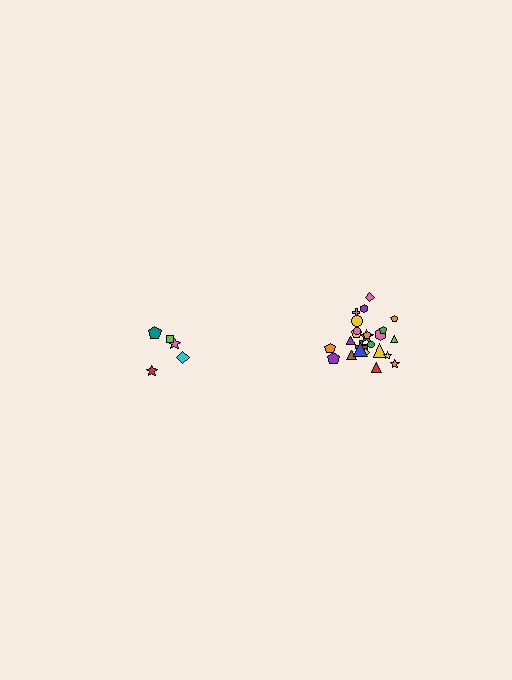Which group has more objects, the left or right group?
The right group.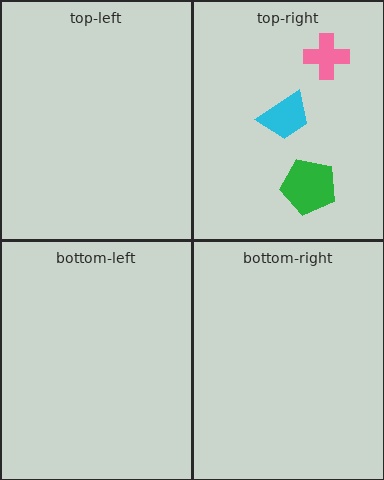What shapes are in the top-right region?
The cyan trapezoid, the green pentagon, the pink cross.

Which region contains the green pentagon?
The top-right region.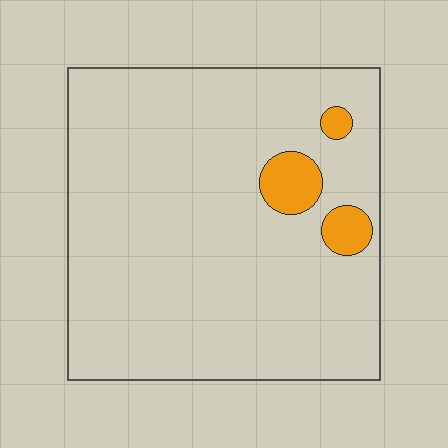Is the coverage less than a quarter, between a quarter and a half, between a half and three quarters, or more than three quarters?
Less than a quarter.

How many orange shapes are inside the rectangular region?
3.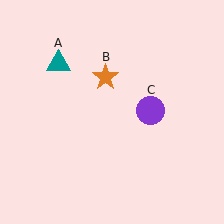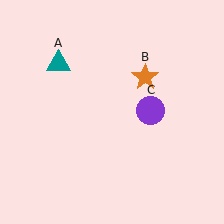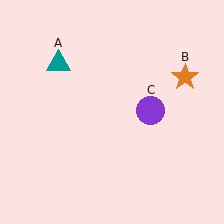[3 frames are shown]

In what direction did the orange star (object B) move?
The orange star (object B) moved right.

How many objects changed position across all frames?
1 object changed position: orange star (object B).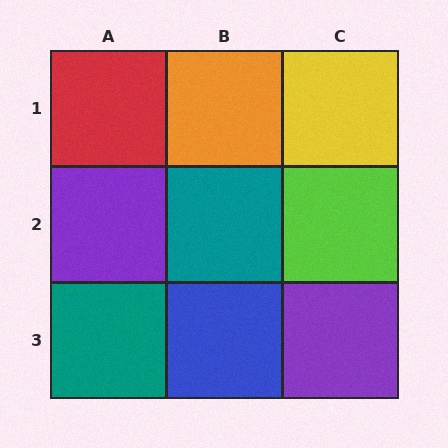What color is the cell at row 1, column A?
Red.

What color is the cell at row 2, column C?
Lime.